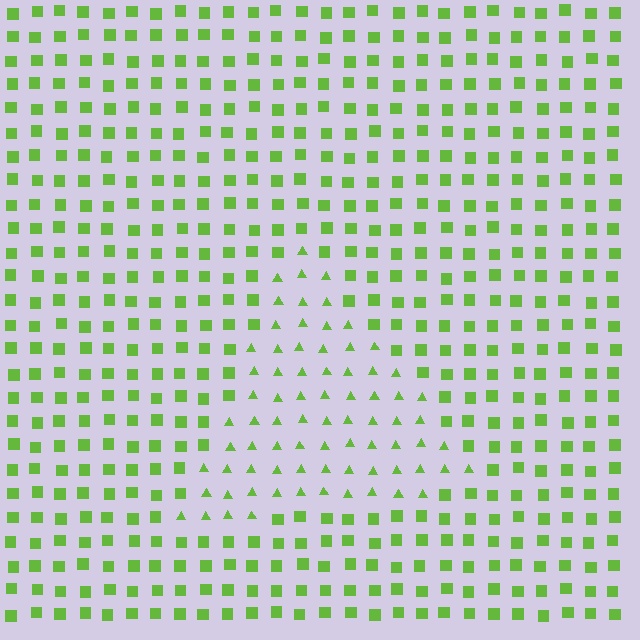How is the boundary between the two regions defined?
The boundary is defined by a change in element shape: triangles inside vs. squares outside. All elements share the same color and spacing.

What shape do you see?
I see a triangle.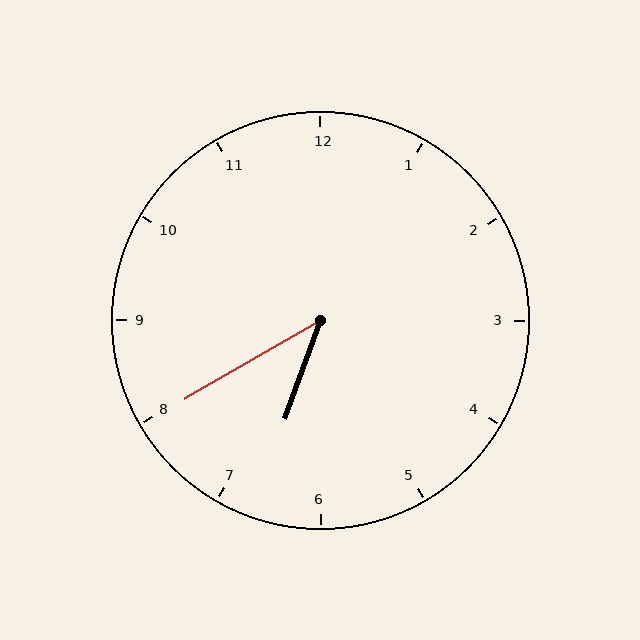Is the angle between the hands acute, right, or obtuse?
It is acute.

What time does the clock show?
6:40.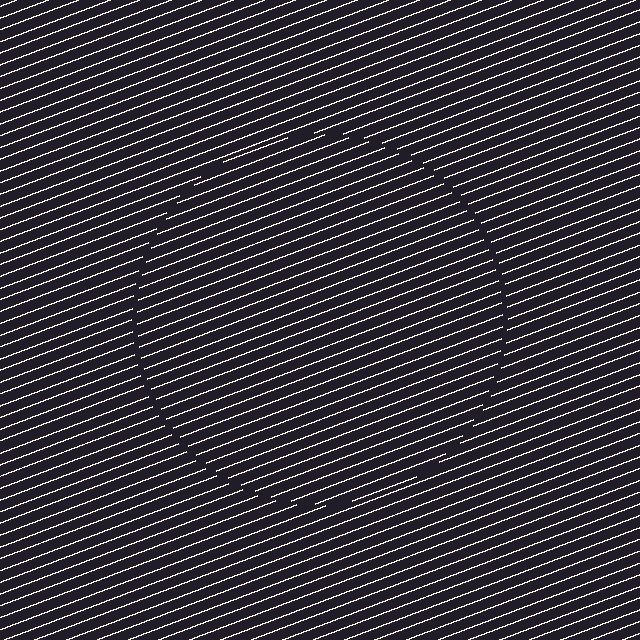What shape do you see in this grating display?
An illusory circle. The interior of the shape contains the same grating, shifted by half a period — the contour is defined by the phase discontinuity where line-ends from the inner and outer gratings abut.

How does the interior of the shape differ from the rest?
The interior of the shape contains the same grating, shifted by half a period — the contour is defined by the phase discontinuity where line-ends from the inner and outer gratings abut.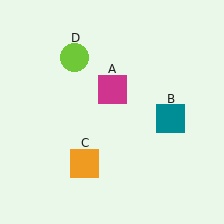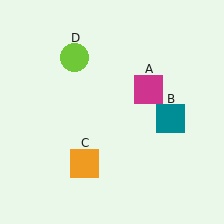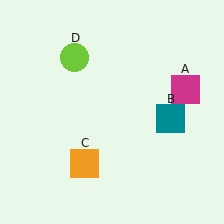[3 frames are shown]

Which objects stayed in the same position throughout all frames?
Teal square (object B) and orange square (object C) and lime circle (object D) remained stationary.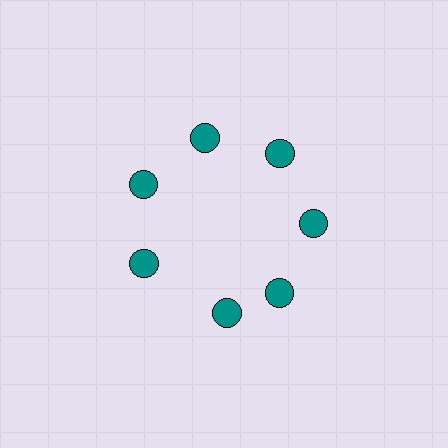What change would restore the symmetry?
The symmetry would be restored by rotating it back into even spacing with its neighbors so that all 7 circles sit at equal angles and equal distance from the center.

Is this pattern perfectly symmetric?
No. The 7 teal circles are arranged in a ring, but one element near the 6 o'clock position is rotated out of alignment along the ring, breaking the 7-fold rotational symmetry.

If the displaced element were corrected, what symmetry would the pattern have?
It would have 7-fold rotational symmetry — the pattern would map onto itself every 51 degrees.